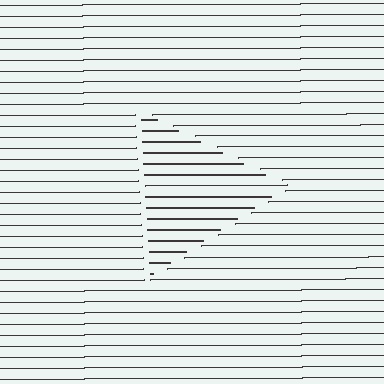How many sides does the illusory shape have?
3 sides — the line-ends trace a triangle.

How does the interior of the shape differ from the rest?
The interior of the shape contains the same grating, shifted by half a period — the contour is defined by the phase discontinuity where line-ends from the inner and outer gratings abut.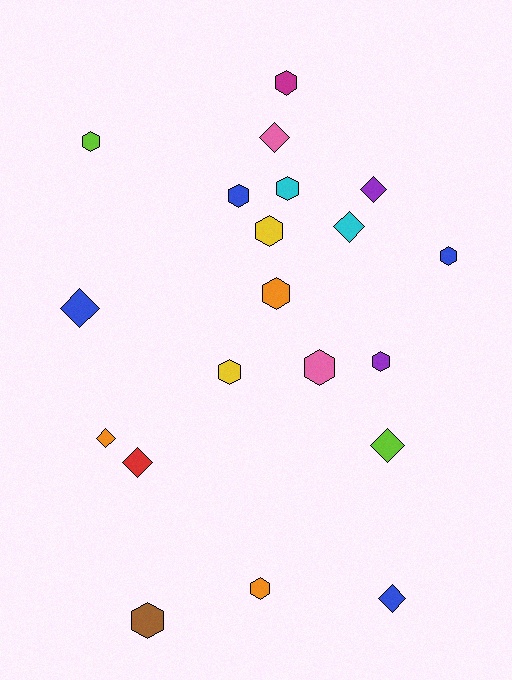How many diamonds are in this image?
There are 8 diamonds.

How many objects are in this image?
There are 20 objects.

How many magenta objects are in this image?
There is 1 magenta object.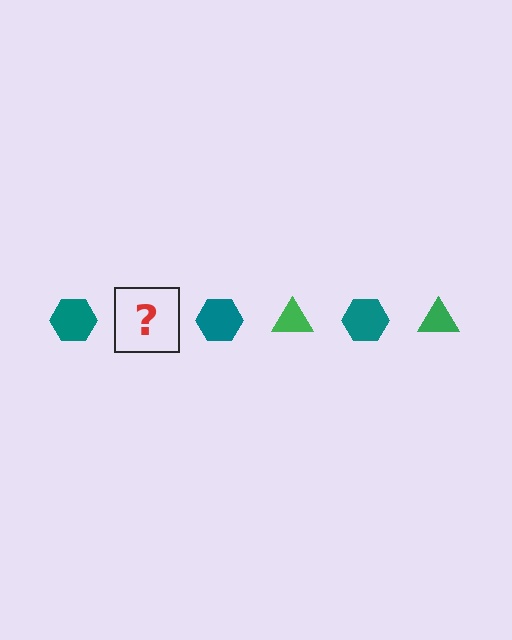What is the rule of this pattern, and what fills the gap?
The rule is that the pattern alternates between teal hexagon and green triangle. The gap should be filled with a green triangle.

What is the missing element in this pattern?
The missing element is a green triangle.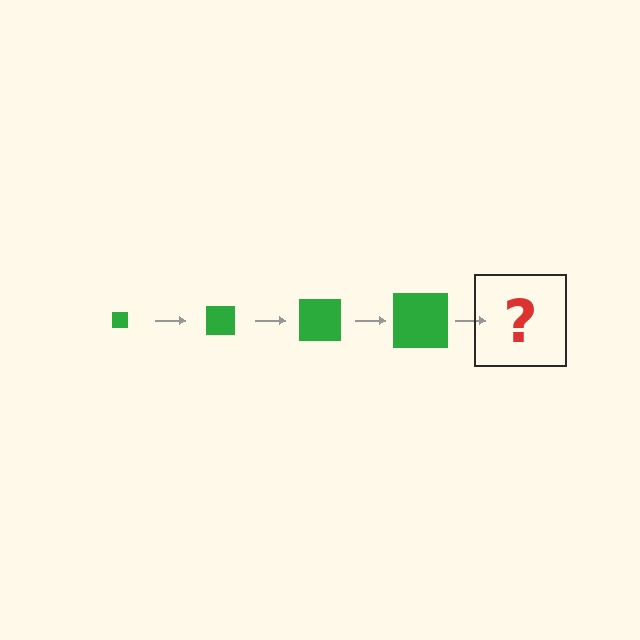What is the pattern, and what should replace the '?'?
The pattern is that the square gets progressively larger each step. The '?' should be a green square, larger than the previous one.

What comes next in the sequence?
The next element should be a green square, larger than the previous one.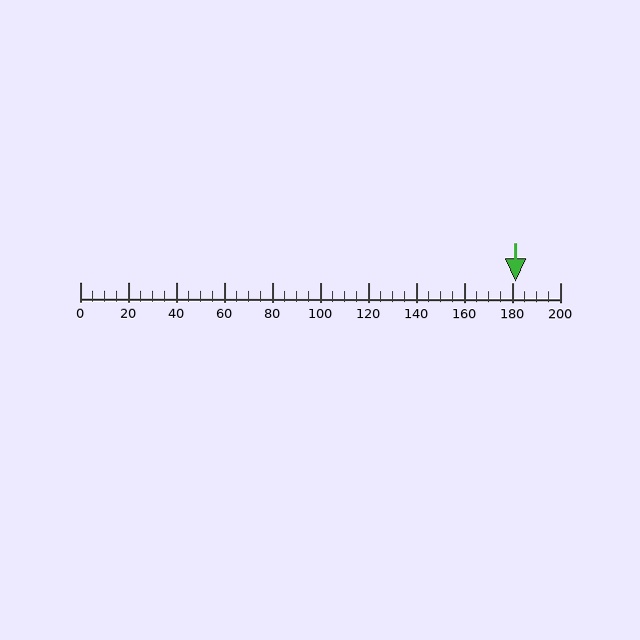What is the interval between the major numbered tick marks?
The major tick marks are spaced 20 units apart.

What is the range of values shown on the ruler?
The ruler shows values from 0 to 200.